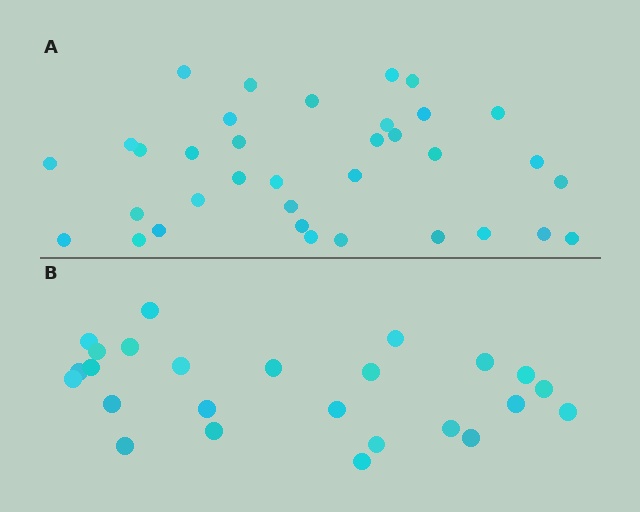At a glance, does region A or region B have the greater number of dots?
Region A (the top region) has more dots.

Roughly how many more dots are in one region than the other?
Region A has roughly 10 or so more dots than region B.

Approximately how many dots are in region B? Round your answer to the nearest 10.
About 20 dots. (The exact count is 25, which rounds to 20.)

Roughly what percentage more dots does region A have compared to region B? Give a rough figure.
About 40% more.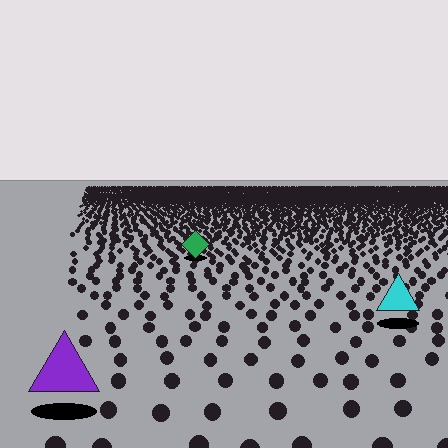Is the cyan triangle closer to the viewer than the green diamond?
Yes. The cyan triangle is closer — you can tell from the texture gradient: the ground texture is coarser near it.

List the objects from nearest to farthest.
From nearest to farthest: the purple triangle, the cyan triangle, the green diamond.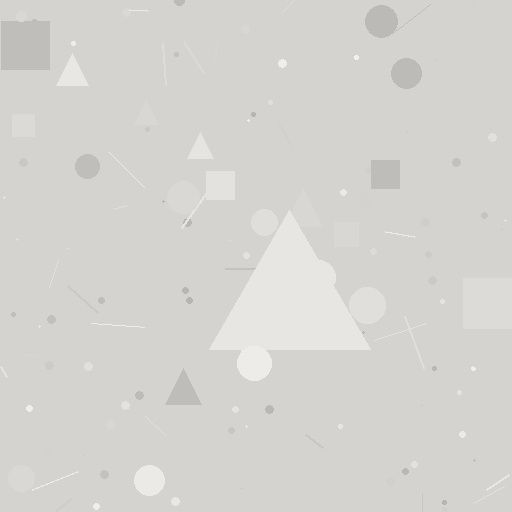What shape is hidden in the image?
A triangle is hidden in the image.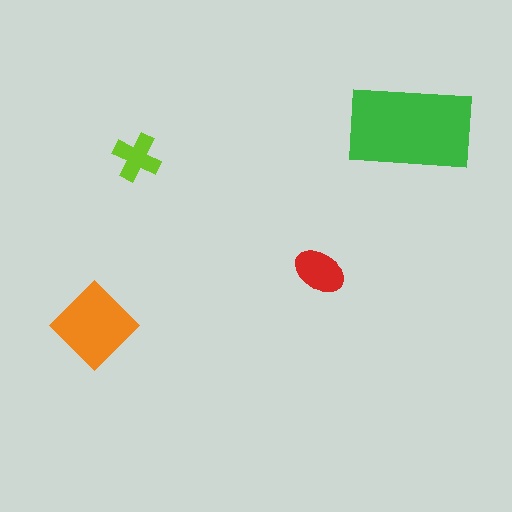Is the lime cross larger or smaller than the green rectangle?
Smaller.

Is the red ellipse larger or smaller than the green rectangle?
Smaller.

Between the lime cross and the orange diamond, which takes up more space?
The orange diamond.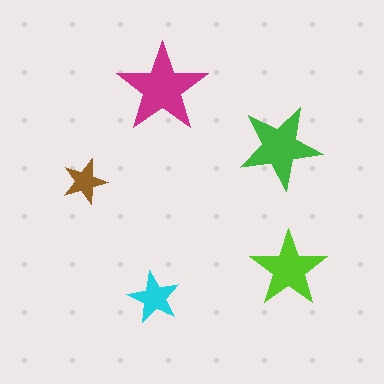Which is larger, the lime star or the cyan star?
The lime one.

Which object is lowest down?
The cyan star is bottommost.